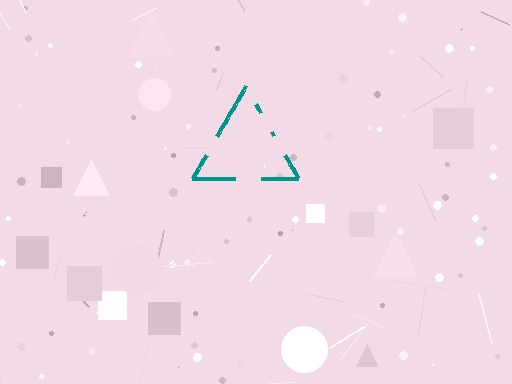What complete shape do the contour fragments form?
The contour fragments form a triangle.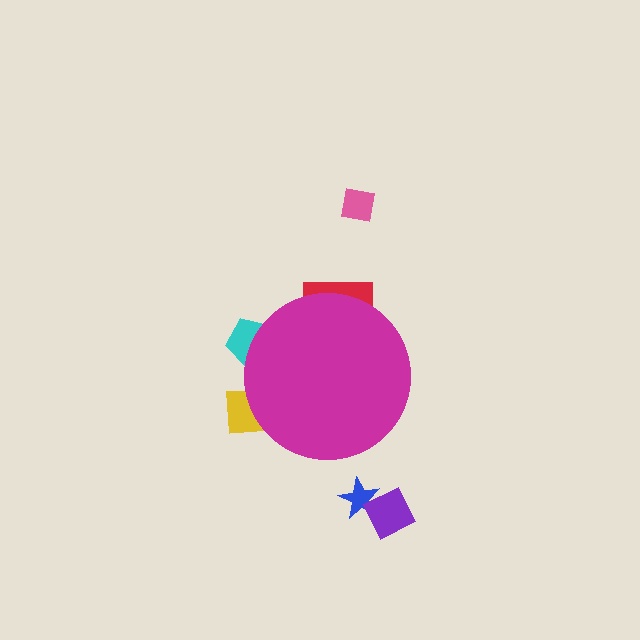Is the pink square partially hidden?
No, the pink square is fully visible.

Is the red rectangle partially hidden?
Yes, the red rectangle is partially hidden behind the magenta circle.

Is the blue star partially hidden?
No, the blue star is fully visible.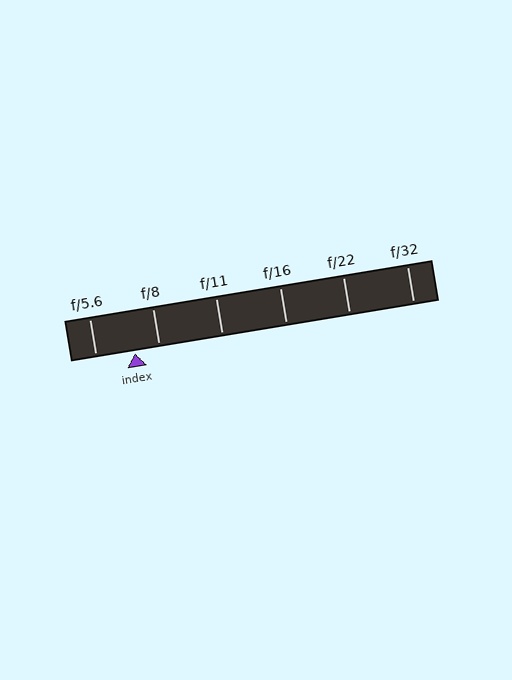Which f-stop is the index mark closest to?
The index mark is closest to f/8.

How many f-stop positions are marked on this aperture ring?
There are 6 f-stop positions marked.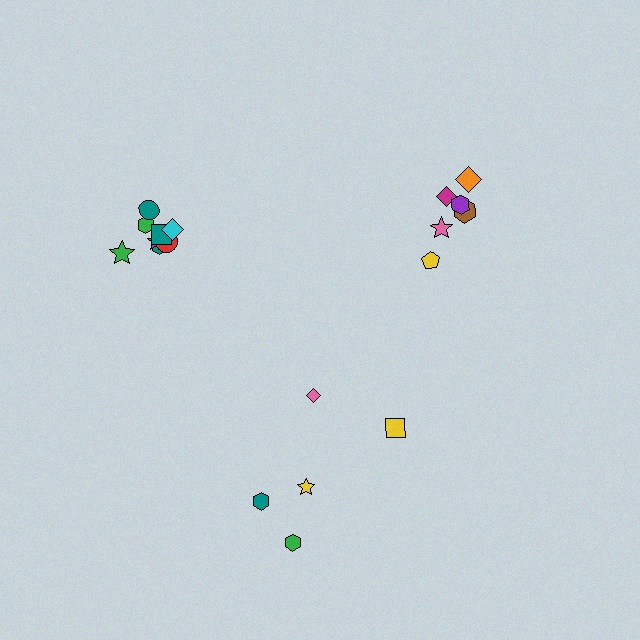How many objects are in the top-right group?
There are 6 objects.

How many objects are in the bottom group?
There are 5 objects.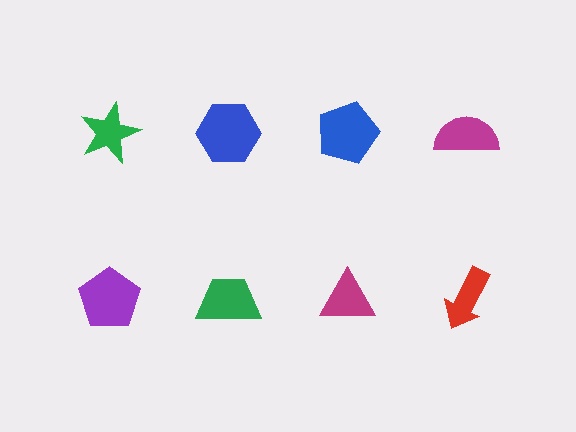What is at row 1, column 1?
A green star.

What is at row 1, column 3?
A blue pentagon.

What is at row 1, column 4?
A magenta semicircle.